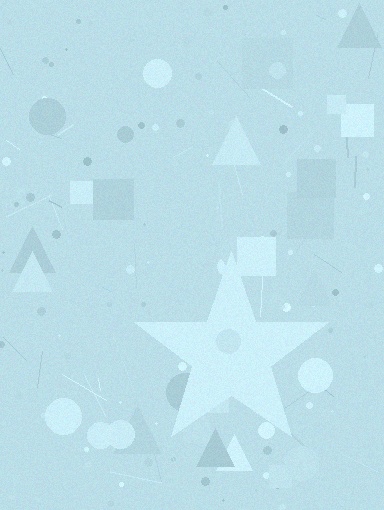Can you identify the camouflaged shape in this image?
The camouflaged shape is a star.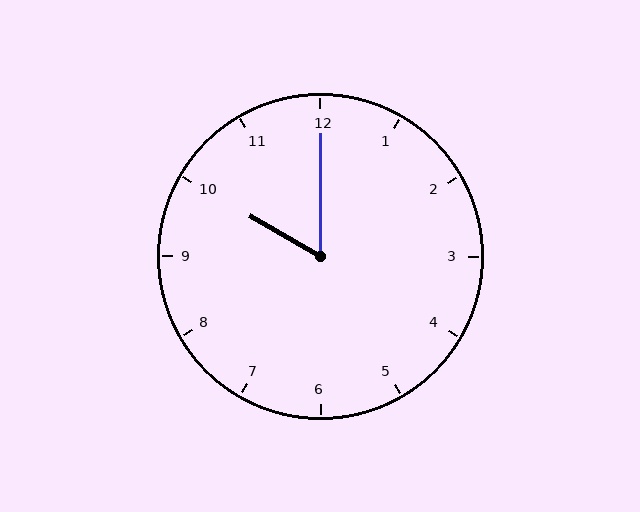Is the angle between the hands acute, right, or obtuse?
It is acute.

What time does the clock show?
10:00.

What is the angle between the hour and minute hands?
Approximately 60 degrees.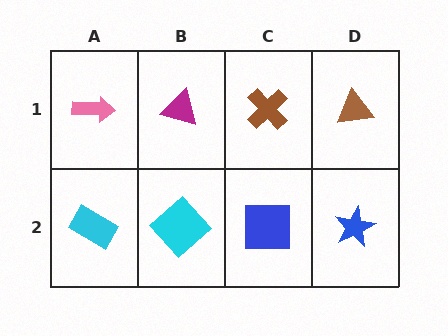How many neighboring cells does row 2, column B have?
3.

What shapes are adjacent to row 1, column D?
A blue star (row 2, column D), a brown cross (row 1, column C).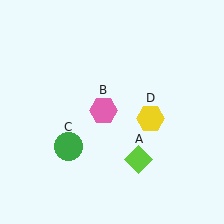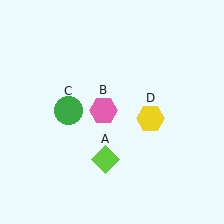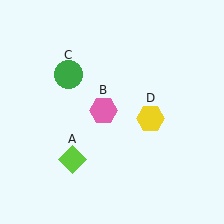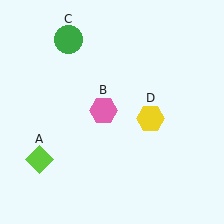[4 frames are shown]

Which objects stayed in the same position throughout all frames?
Pink hexagon (object B) and yellow hexagon (object D) remained stationary.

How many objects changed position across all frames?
2 objects changed position: lime diamond (object A), green circle (object C).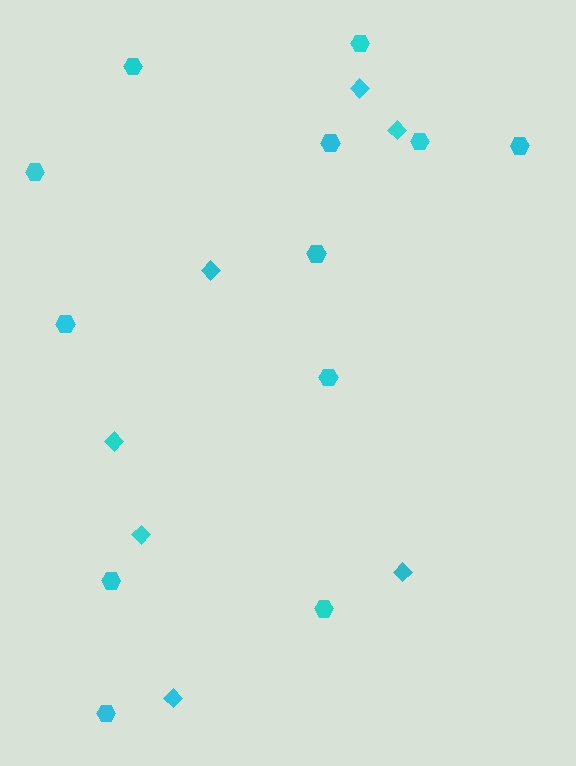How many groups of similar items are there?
There are 2 groups: one group of diamonds (7) and one group of hexagons (12).